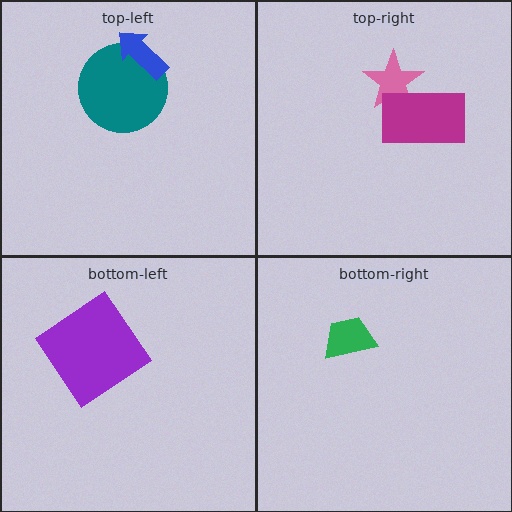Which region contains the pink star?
The top-right region.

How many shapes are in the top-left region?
2.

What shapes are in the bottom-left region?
The purple diamond.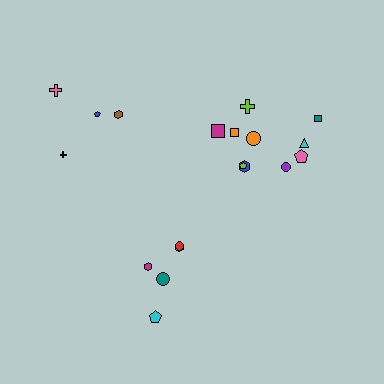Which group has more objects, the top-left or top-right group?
The top-right group.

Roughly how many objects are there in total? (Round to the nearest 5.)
Roughly 20 objects in total.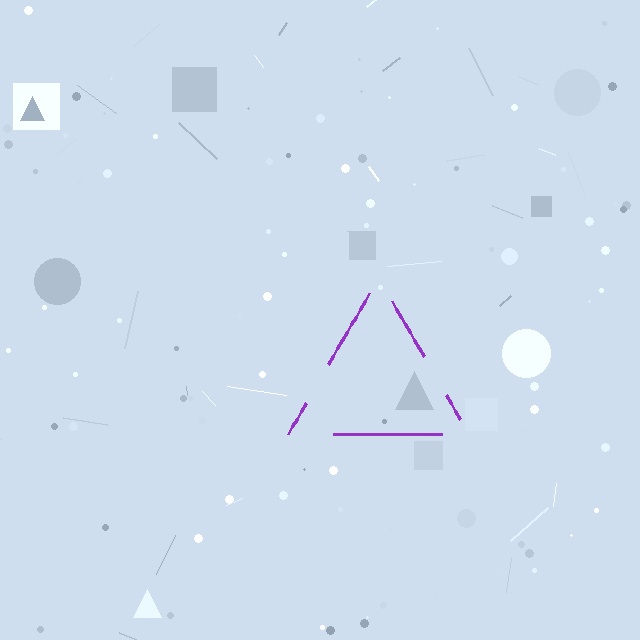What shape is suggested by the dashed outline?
The dashed outline suggests a triangle.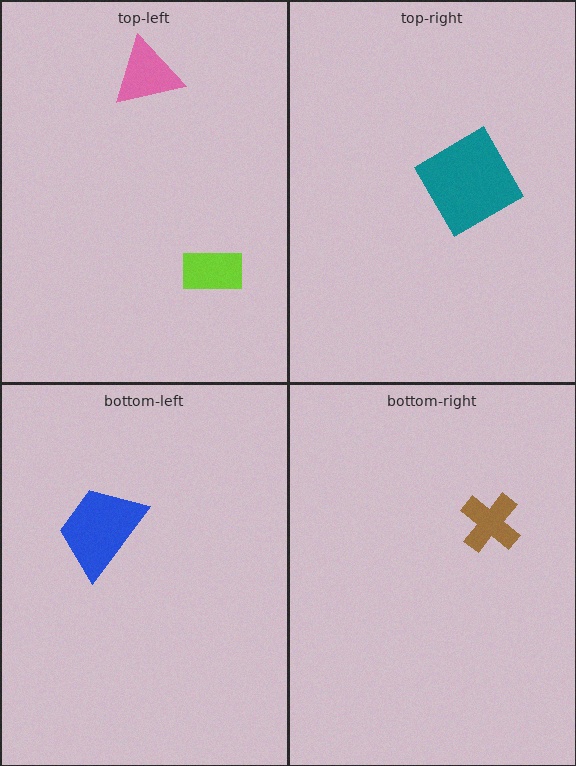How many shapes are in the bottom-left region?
1.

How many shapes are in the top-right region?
1.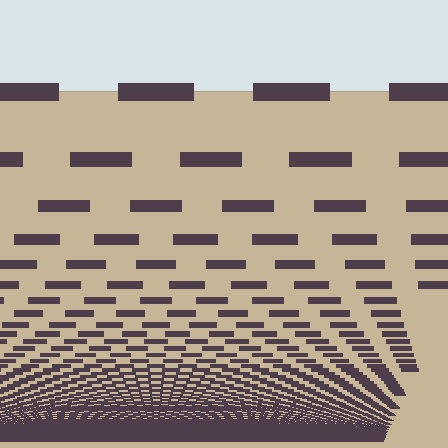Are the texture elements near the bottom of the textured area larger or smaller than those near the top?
Smaller. The gradient is inverted — elements near the bottom are smaller and denser.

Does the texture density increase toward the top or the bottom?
Density increases toward the bottom.